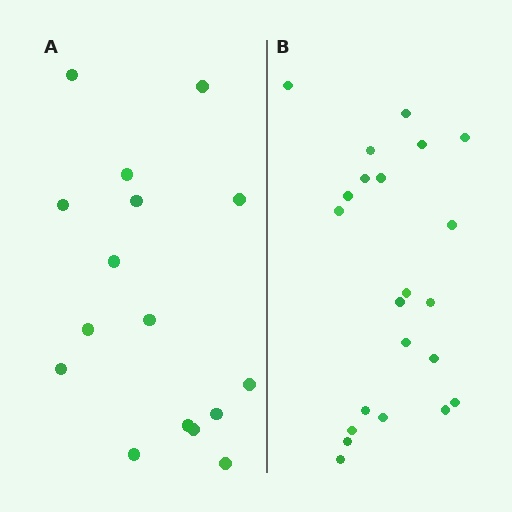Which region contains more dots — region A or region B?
Region B (the right region) has more dots.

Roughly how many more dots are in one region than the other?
Region B has about 6 more dots than region A.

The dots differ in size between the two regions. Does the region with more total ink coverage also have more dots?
No. Region A has more total ink coverage because its dots are larger, but region B actually contains more individual dots. Total area can be misleading — the number of items is what matters here.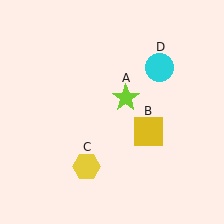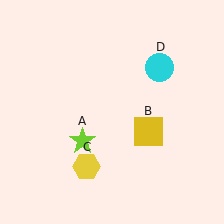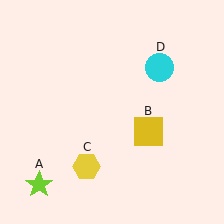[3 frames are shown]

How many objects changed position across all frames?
1 object changed position: lime star (object A).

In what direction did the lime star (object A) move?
The lime star (object A) moved down and to the left.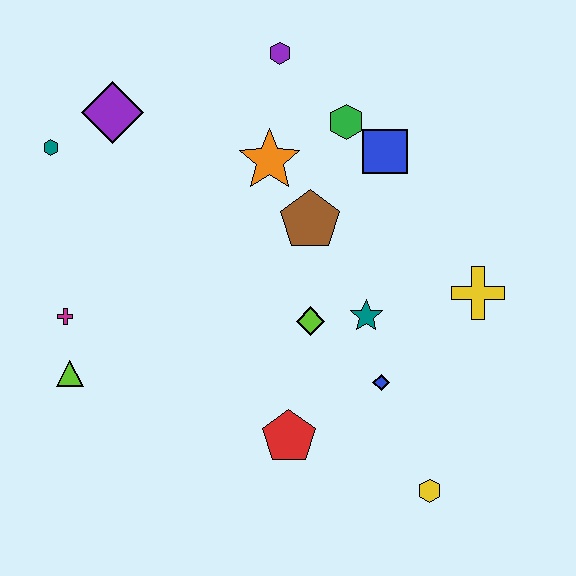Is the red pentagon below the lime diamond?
Yes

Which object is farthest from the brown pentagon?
The yellow hexagon is farthest from the brown pentagon.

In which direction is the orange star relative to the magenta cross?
The orange star is to the right of the magenta cross.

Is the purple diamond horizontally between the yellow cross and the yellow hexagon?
No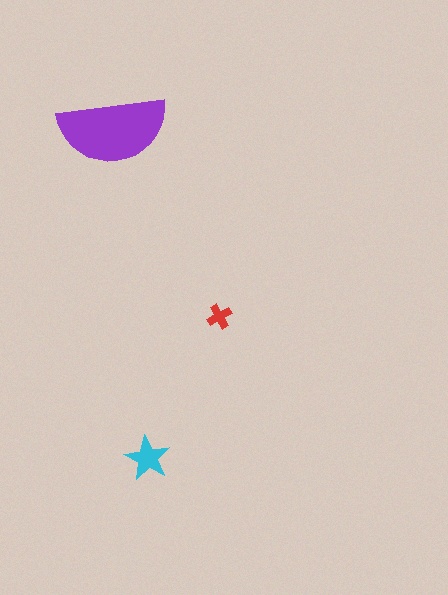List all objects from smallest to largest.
The red cross, the cyan star, the purple semicircle.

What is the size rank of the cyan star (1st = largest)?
2nd.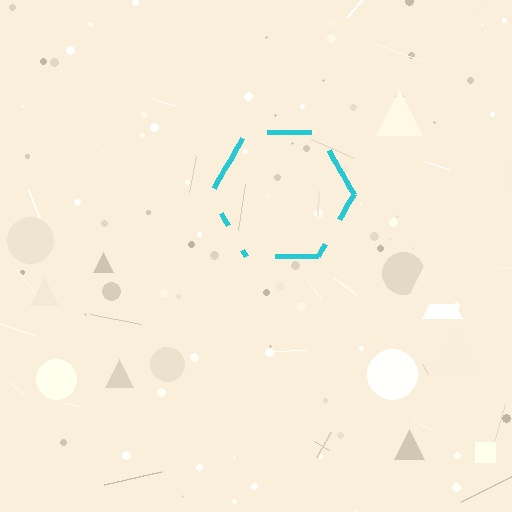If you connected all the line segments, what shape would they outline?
They would outline a hexagon.